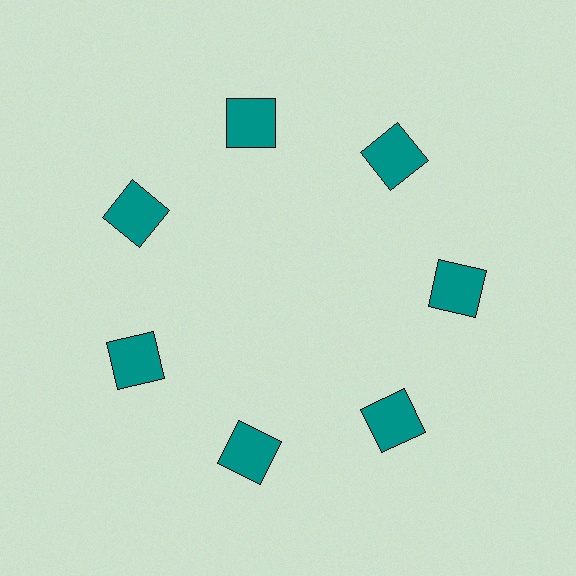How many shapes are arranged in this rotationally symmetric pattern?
There are 7 shapes, arranged in 7 groups of 1.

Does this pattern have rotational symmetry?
Yes, this pattern has 7-fold rotational symmetry. It looks the same after rotating 51 degrees around the center.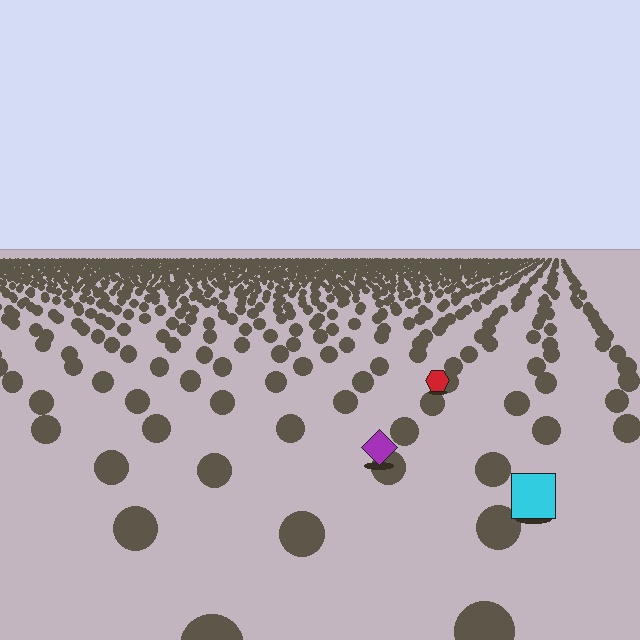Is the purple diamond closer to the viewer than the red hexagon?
Yes. The purple diamond is closer — you can tell from the texture gradient: the ground texture is coarser near it.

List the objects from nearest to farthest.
From nearest to farthest: the cyan square, the purple diamond, the red hexagon.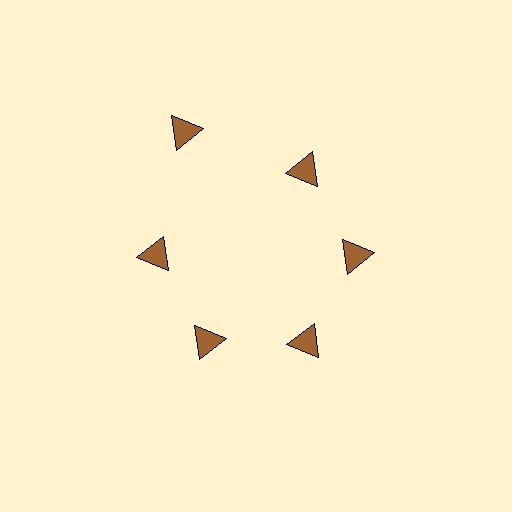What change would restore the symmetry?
The symmetry would be restored by moving it inward, back onto the ring so that all 6 triangles sit at equal angles and equal distance from the center.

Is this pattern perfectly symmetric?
No. The 6 brown triangles are arranged in a ring, but one element near the 11 o'clock position is pushed outward from the center, breaking the 6-fold rotational symmetry.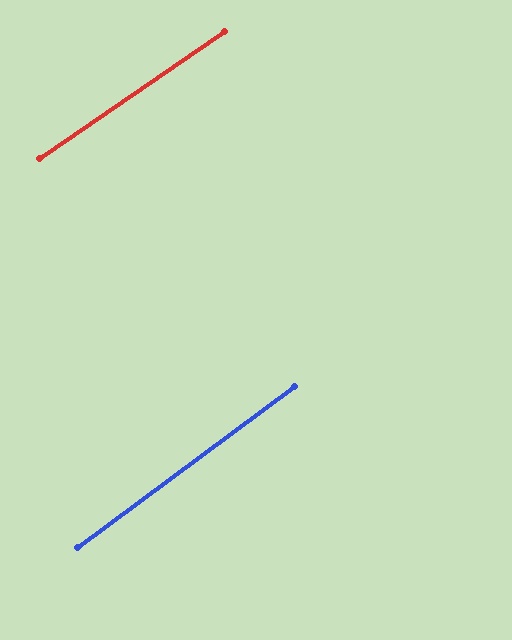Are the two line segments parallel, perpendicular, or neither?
Parallel — their directions differ by only 1.9°.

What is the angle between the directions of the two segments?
Approximately 2 degrees.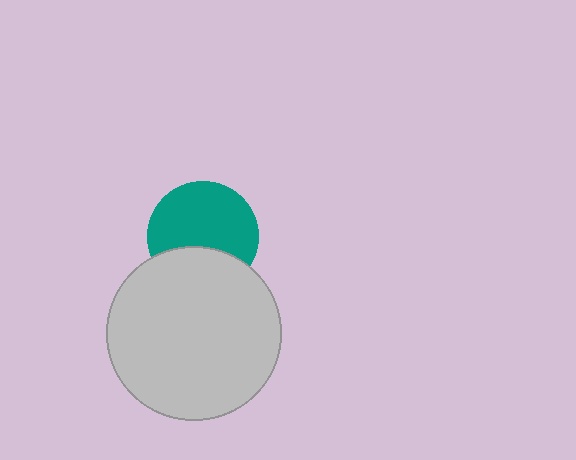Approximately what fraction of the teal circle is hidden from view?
Roughly 33% of the teal circle is hidden behind the light gray circle.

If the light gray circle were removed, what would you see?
You would see the complete teal circle.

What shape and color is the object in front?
The object in front is a light gray circle.